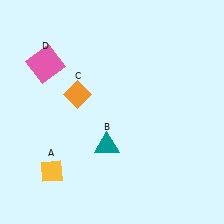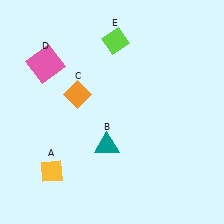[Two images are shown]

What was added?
A lime diamond (E) was added in Image 2.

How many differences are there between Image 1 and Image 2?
There is 1 difference between the two images.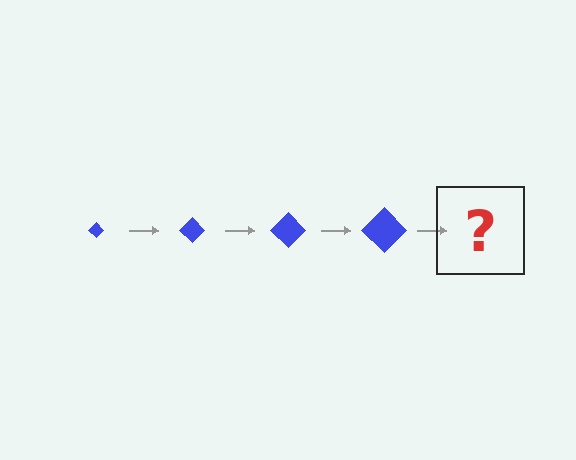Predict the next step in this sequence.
The next step is a blue diamond, larger than the previous one.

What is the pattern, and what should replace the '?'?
The pattern is that the diamond gets progressively larger each step. The '?' should be a blue diamond, larger than the previous one.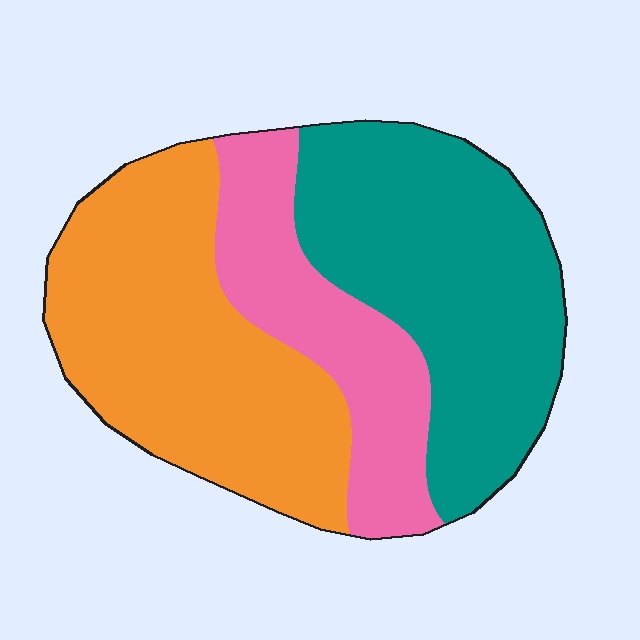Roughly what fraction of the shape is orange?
Orange covers 39% of the shape.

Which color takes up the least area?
Pink, at roughly 20%.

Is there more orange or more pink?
Orange.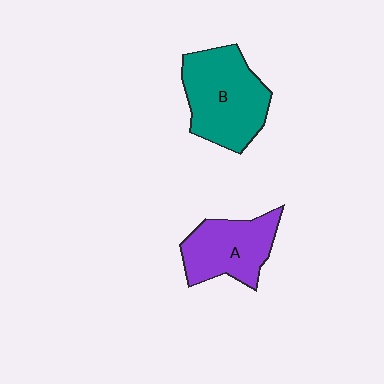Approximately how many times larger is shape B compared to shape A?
Approximately 1.3 times.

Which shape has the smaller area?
Shape A (purple).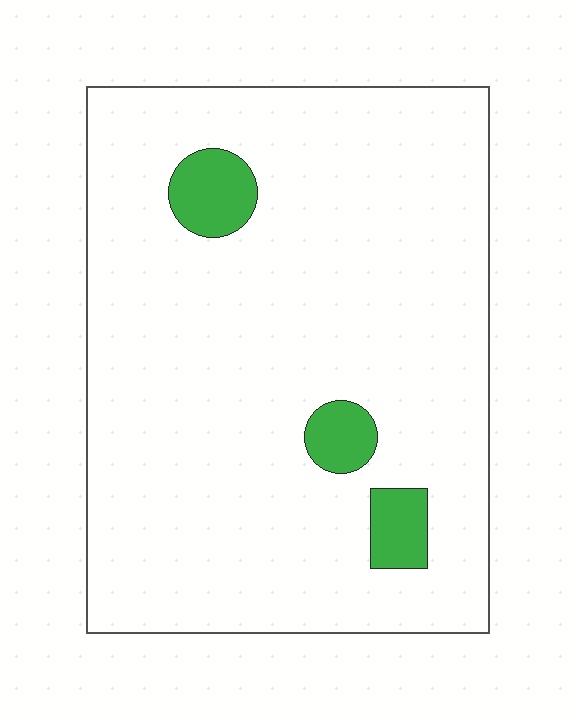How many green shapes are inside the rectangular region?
3.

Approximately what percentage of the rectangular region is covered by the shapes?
Approximately 5%.